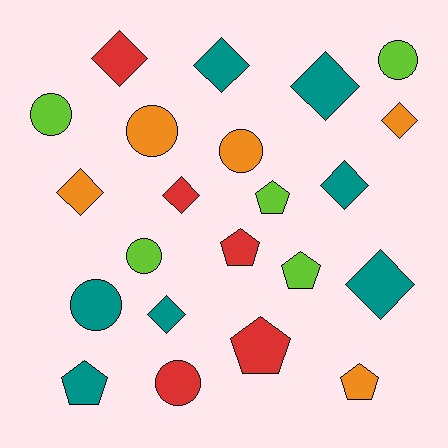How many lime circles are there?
There are 3 lime circles.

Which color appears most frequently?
Teal, with 7 objects.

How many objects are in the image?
There are 22 objects.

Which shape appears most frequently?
Diamond, with 9 objects.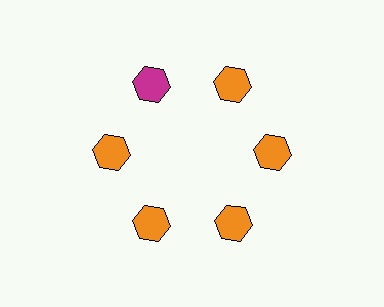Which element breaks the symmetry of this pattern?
The magenta hexagon at roughly the 11 o'clock position breaks the symmetry. All other shapes are orange hexagons.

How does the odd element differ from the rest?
It has a different color: magenta instead of orange.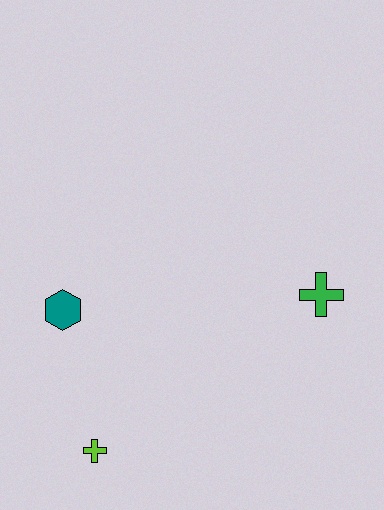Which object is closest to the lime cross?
The teal hexagon is closest to the lime cross.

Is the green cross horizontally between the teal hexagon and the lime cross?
No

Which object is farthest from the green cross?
The lime cross is farthest from the green cross.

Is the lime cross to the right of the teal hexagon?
Yes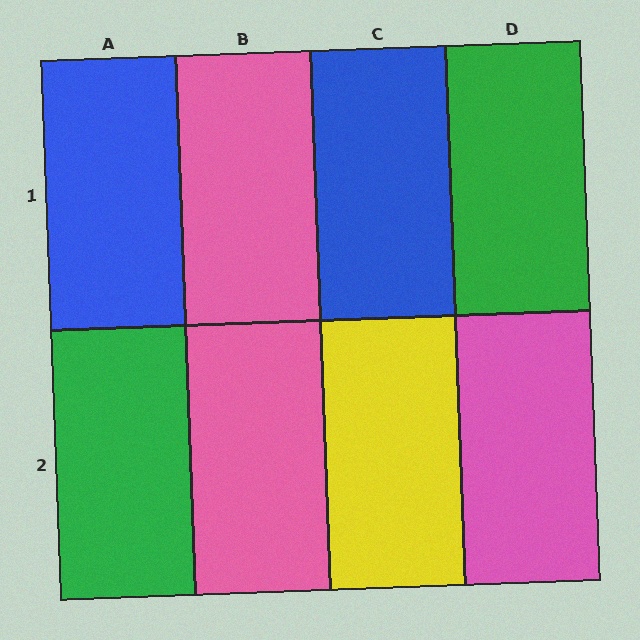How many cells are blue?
2 cells are blue.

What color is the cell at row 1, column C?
Blue.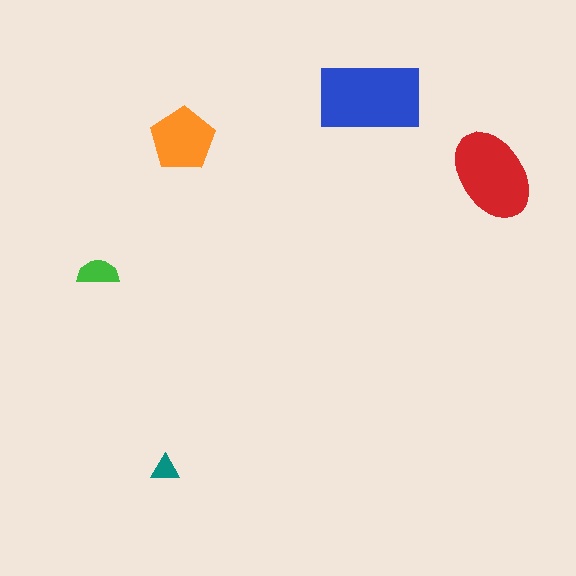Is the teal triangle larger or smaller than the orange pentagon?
Smaller.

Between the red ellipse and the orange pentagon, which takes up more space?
The red ellipse.